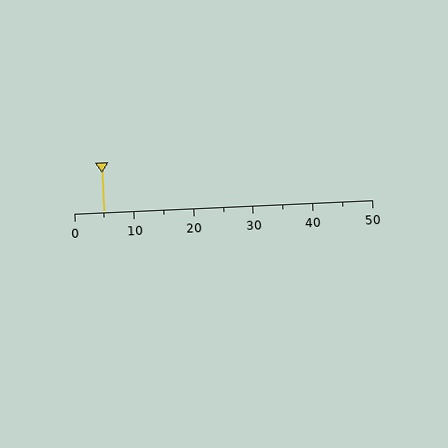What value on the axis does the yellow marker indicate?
The marker indicates approximately 5.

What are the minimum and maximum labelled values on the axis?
The axis runs from 0 to 50.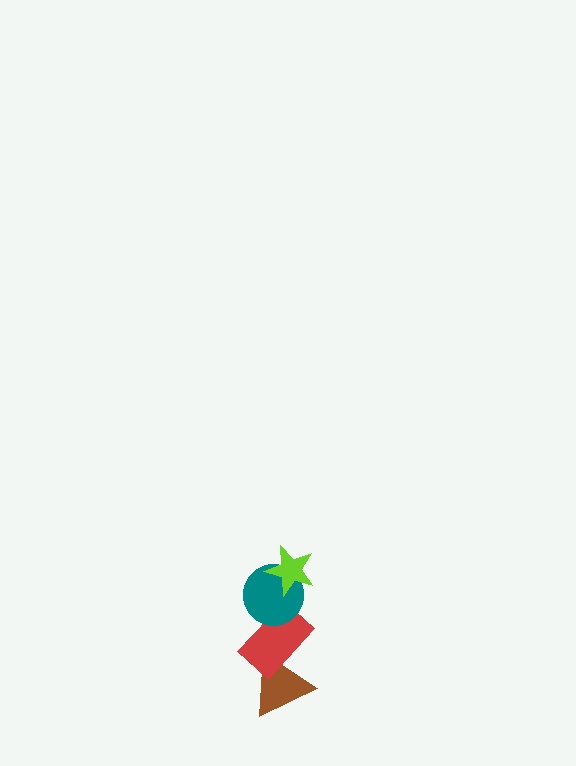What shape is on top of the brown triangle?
The red rectangle is on top of the brown triangle.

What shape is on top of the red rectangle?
The teal circle is on top of the red rectangle.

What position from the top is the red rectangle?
The red rectangle is 3rd from the top.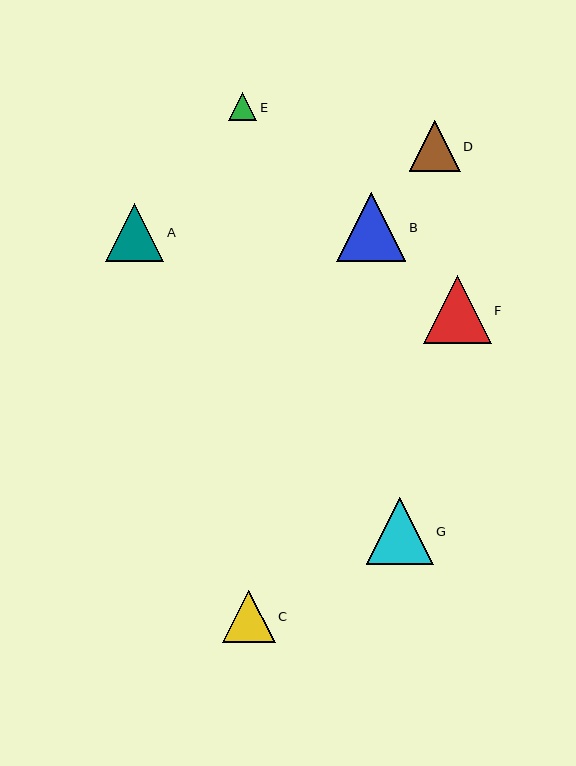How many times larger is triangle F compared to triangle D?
Triangle F is approximately 1.3 times the size of triangle D.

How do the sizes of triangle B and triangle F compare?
Triangle B and triangle F are approximately the same size.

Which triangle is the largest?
Triangle B is the largest with a size of approximately 69 pixels.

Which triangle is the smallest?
Triangle E is the smallest with a size of approximately 28 pixels.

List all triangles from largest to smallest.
From largest to smallest: B, F, G, A, C, D, E.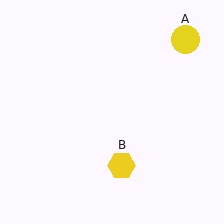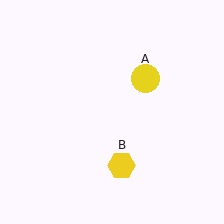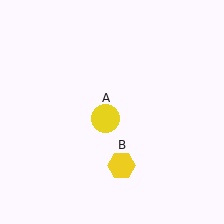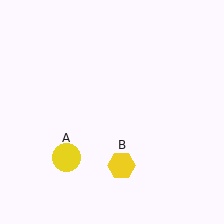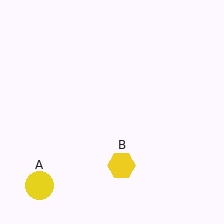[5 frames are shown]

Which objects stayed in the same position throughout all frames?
Yellow hexagon (object B) remained stationary.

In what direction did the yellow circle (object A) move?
The yellow circle (object A) moved down and to the left.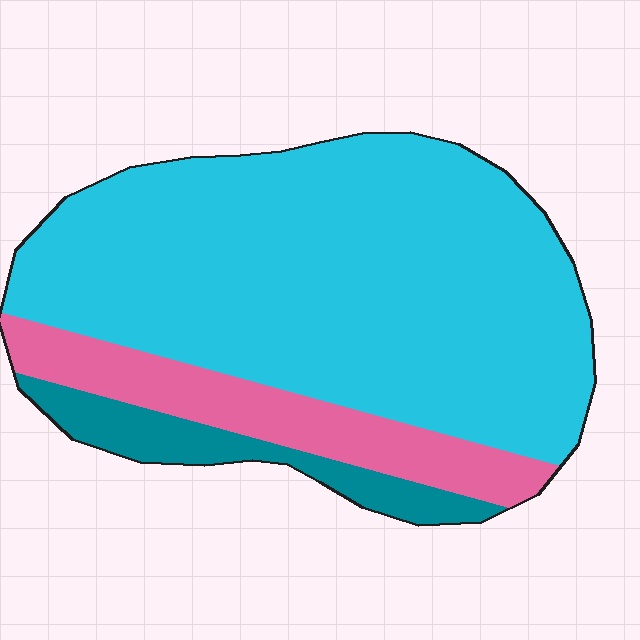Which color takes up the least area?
Teal, at roughly 10%.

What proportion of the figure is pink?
Pink covers roughly 15% of the figure.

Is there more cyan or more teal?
Cyan.